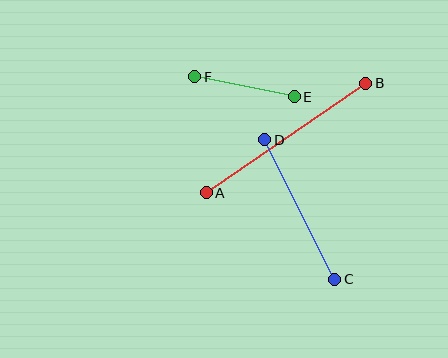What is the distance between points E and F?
The distance is approximately 101 pixels.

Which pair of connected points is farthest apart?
Points A and B are farthest apart.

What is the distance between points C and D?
The distance is approximately 156 pixels.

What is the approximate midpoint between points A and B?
The midpoint is at approximately (286, 138) pixels.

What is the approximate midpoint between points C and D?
The midpoint is at approximately (300, 209) pixels.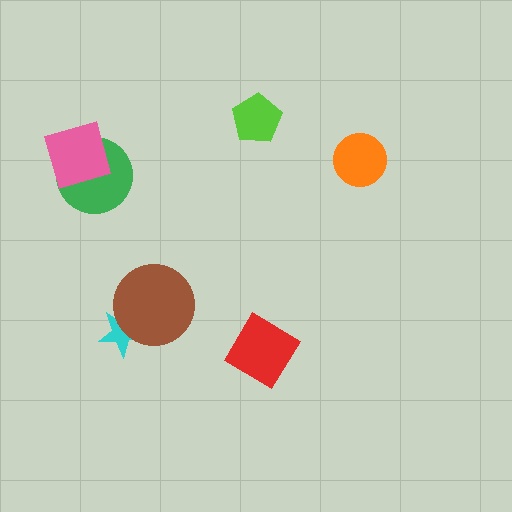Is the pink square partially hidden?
No, no other shape covers it.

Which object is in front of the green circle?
The pink square is in front of the green circle.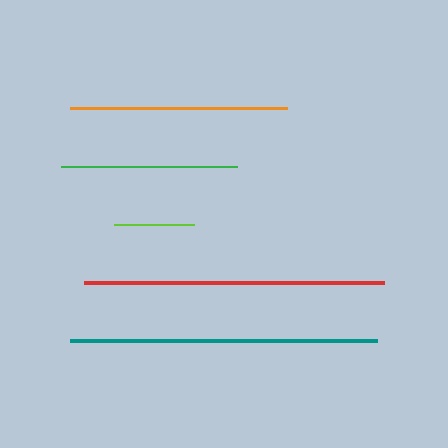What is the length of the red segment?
The red segment is approximately 300 pixels long.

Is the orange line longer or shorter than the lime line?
The orange line is longer than the lime line.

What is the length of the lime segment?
The lime segment is approximately 80 pixels long.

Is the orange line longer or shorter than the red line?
The red line is longer than the orange line.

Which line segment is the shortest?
The lime line is the shortest at approximately 80 pixels.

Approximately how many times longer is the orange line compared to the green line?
The orange line is approximately 1.2 times the length of the green line.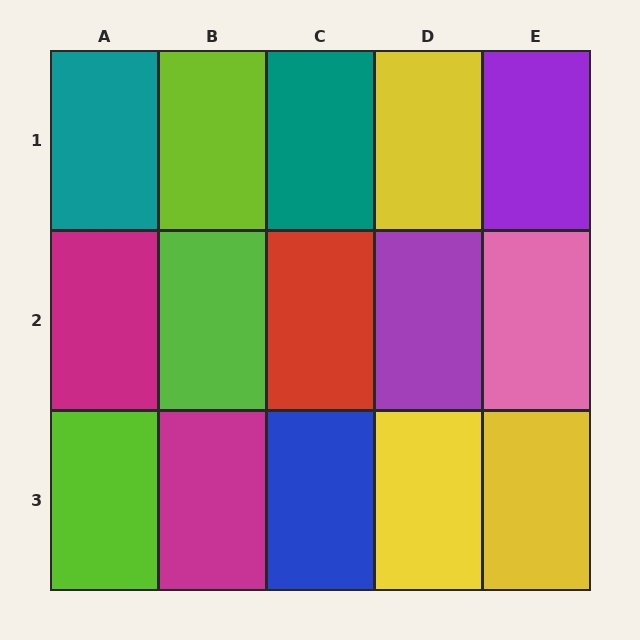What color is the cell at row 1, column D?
Yellow.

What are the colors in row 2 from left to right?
Magenta, lime, red, purple, pink.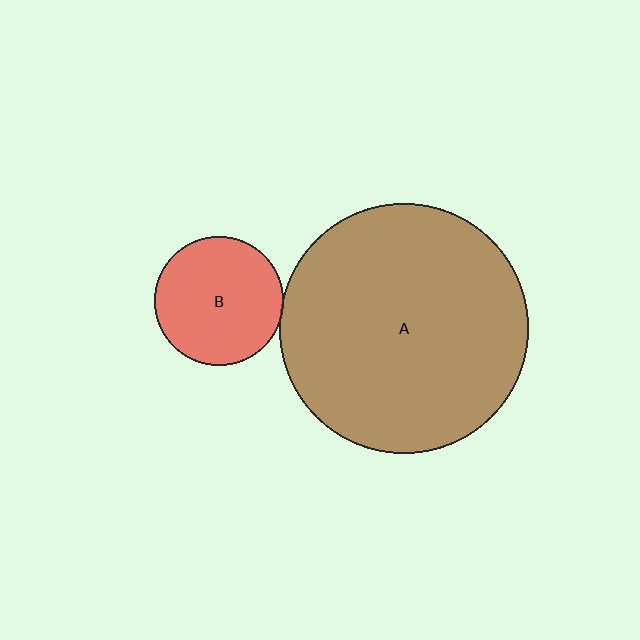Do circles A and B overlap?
Yes.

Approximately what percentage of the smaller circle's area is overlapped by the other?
Approximately 5%.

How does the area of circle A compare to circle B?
Approximately 3.8 times.